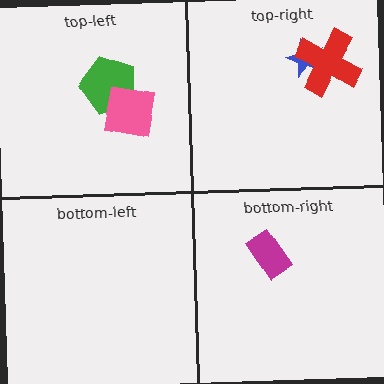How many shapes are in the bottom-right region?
1.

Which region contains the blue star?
The top-right region.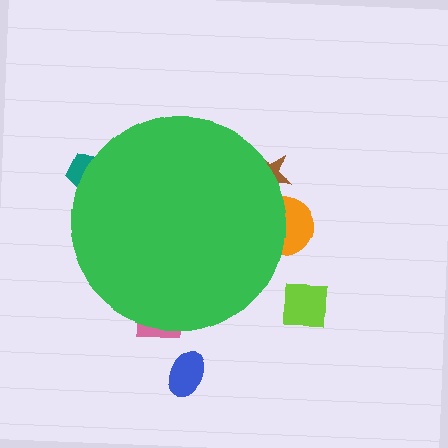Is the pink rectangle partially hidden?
Yes, the pink rectangle is partially hidden behind the green circle.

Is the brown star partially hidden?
Yes, the brown star is partially hidden behind the green circle.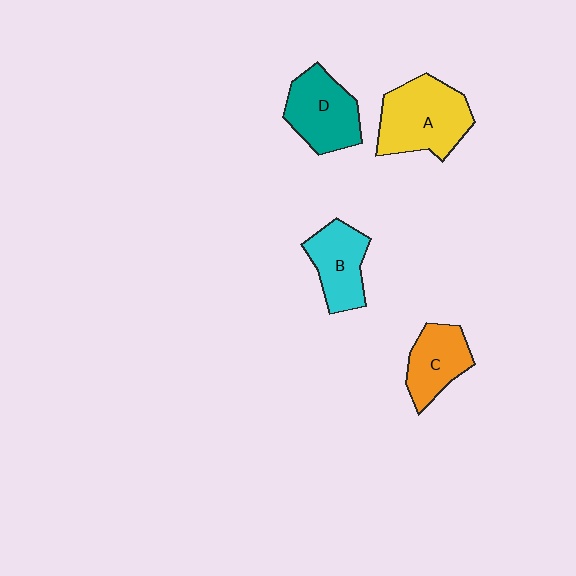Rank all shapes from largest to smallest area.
From largest to smallest: A (yellow), D (teal), B (cyan), C (orange).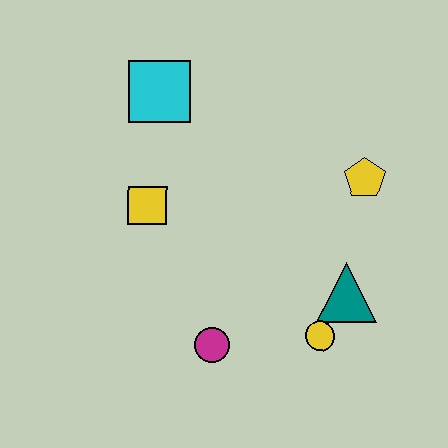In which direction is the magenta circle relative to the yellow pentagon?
The magenta circle is below the yellow pentagon.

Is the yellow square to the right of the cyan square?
No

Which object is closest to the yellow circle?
The teal triangle is closest to the yellow circle.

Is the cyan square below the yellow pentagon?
No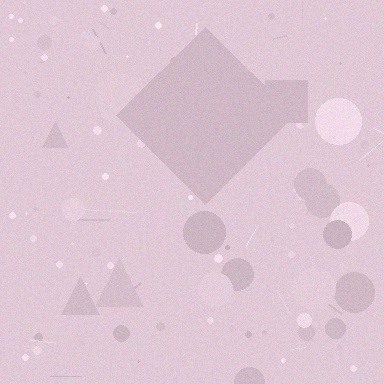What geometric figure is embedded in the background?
A diamond is embedded in the background.